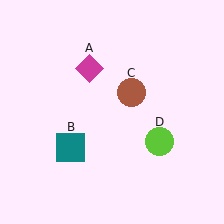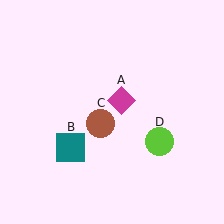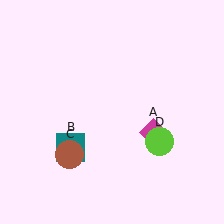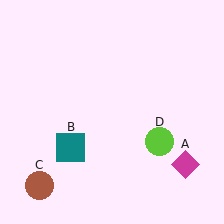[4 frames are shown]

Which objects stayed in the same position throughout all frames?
Teal square (object B) and lime circle (object D) remained stationary.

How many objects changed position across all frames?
2 objects changed position: magenta diamond (object A), brown circle (object C).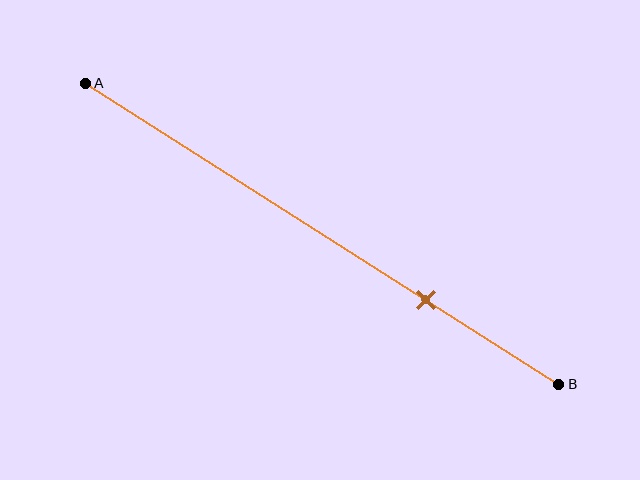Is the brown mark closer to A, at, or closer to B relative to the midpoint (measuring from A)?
The brown mark is closer to point B than the midpoint of segment AB.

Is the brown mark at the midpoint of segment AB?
No, the mark is at about 70% from A, not at the 50% midpoint.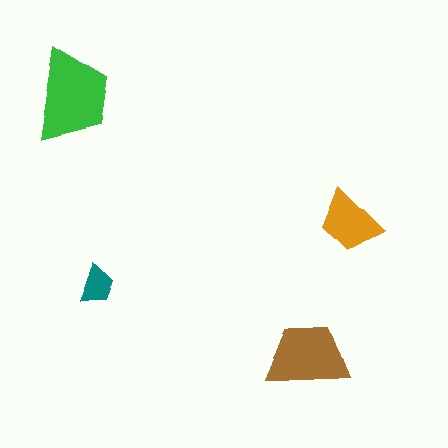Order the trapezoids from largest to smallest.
the green one, the brown one, the orange one, the teal one.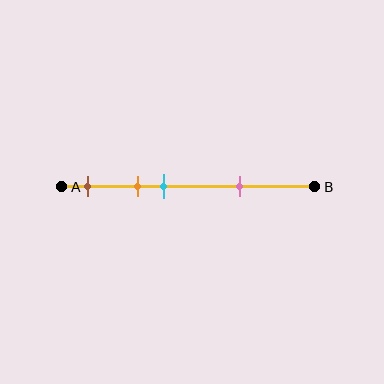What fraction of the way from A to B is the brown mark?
The brown mark is approximately 10% (0.1) of the way from A to B.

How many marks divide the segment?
There are 4 marks dividing the segment.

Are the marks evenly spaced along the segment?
No, the marks are not evenly spaced.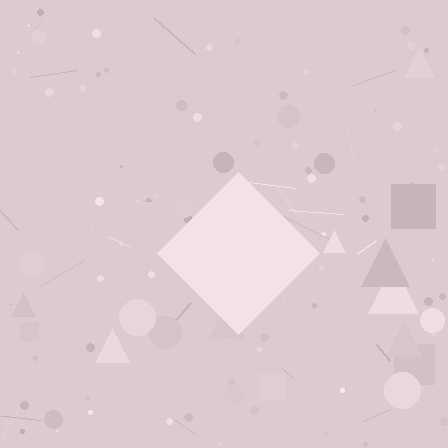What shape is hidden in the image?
A diamond is hidden in the image.